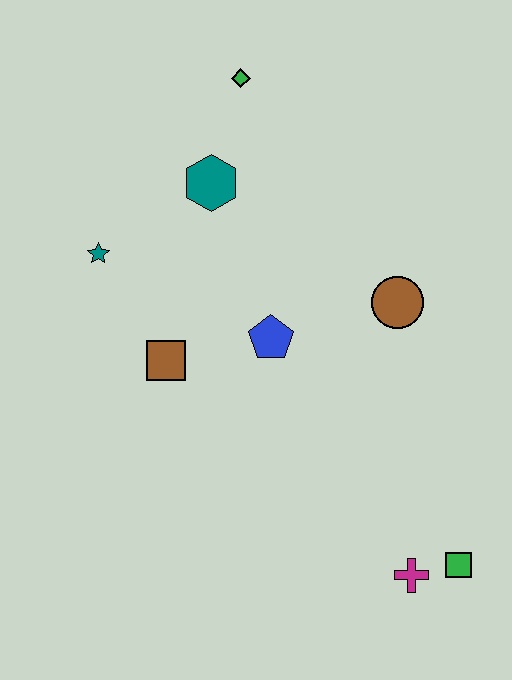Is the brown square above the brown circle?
No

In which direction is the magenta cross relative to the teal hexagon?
The magenta cross is below the teal hexagon.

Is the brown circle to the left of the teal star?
No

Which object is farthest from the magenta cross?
The green diamond is farthest from the magenta cross.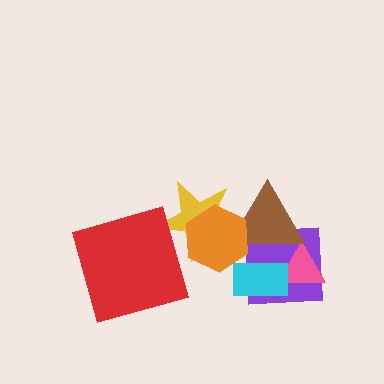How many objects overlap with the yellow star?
2 objects overlap with the yellow star.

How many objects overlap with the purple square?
3 objects overlap with the purple square.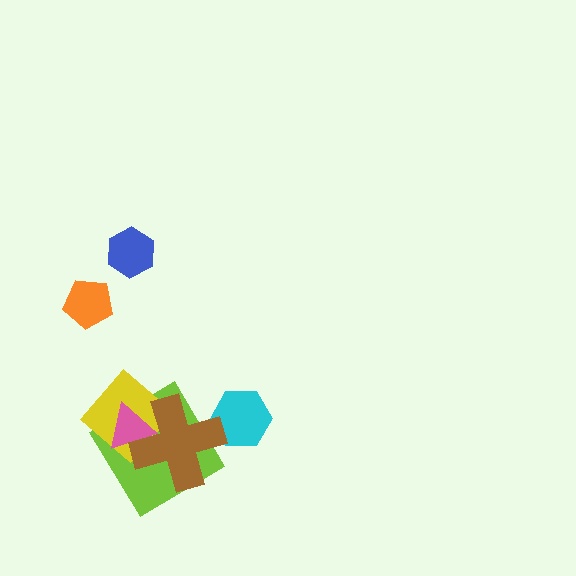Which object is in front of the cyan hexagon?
The brown cross is in front of the cyan hexagon.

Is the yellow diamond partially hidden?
Yes, it is partially covered by another shape.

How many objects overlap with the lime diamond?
3 objects overlap with the lime diamond.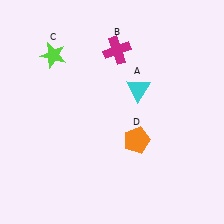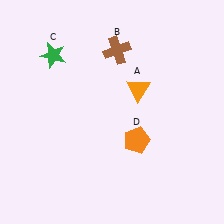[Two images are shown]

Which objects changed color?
A changed from cyan to orange. B changed from magenta to brown. C changed from lime to green.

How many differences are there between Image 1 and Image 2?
There are 3 differences between the two images.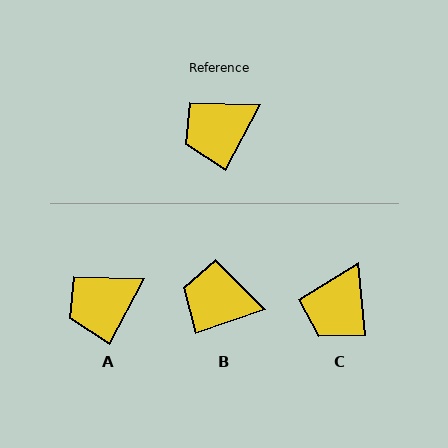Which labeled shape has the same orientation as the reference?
A.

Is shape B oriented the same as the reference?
No, it is off by about 43 degrees.